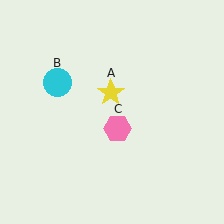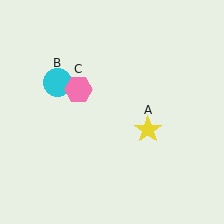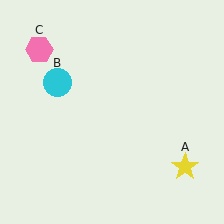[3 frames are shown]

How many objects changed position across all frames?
2 objects changed position: yellow star (object A), pink hexagon (object C).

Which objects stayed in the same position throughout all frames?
Cyan circle (object B) remained stationary.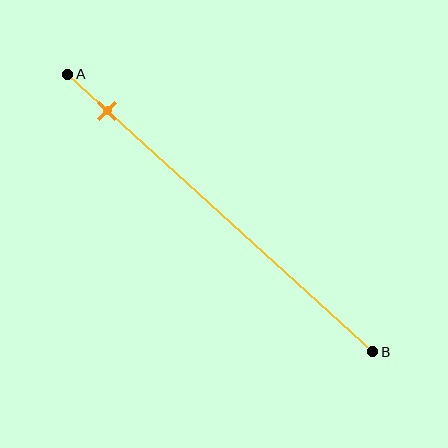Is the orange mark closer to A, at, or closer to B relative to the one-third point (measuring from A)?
The orange mark is closer to point A than the one-third point of segment AB.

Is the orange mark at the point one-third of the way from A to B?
No, the mark is at about 15% from A, not at the 33% one-third point.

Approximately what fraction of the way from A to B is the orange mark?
The orange mark is approximately 15% of the way from A to B.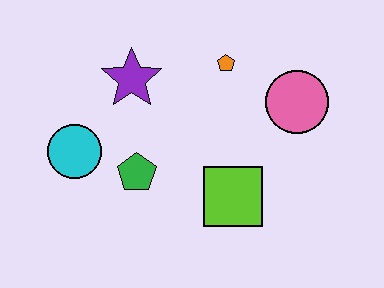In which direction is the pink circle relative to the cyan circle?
The pink circle is to the right of the cyan circle.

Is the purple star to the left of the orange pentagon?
Yes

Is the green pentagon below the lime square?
No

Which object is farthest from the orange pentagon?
The cyan circle is farthest from the orange pentagon.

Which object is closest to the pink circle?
The orange pentagon is closest to the pink circle.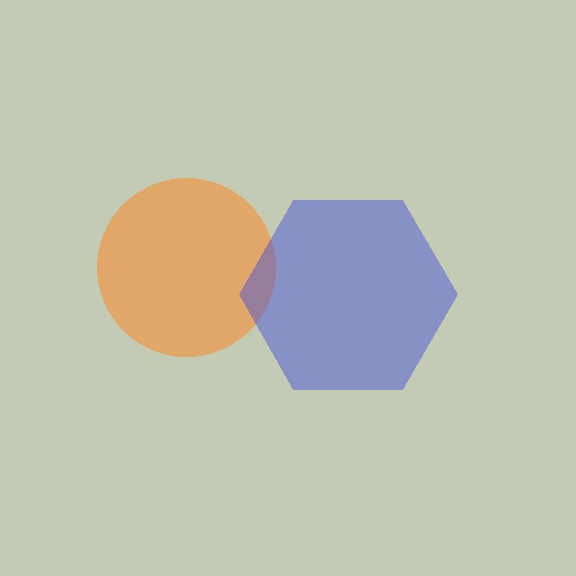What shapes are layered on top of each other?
The layered shapes are: an orange circle, a blue hexagon.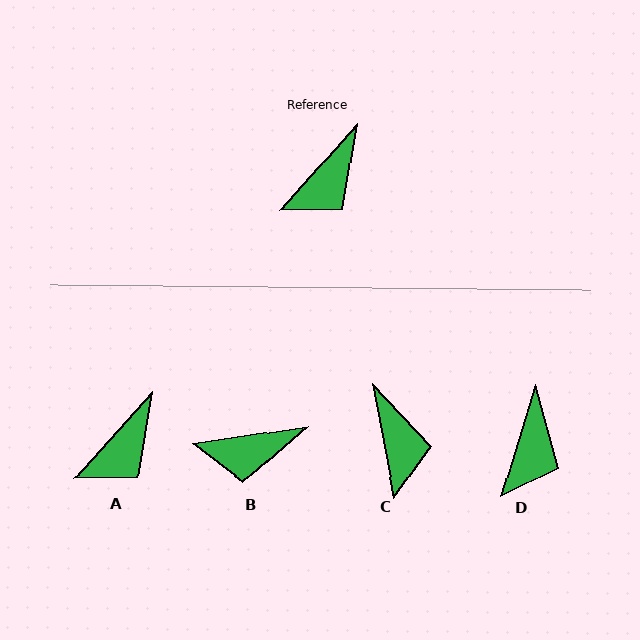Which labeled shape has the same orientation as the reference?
A.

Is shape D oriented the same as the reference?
No, it is off by about 25 degrees.